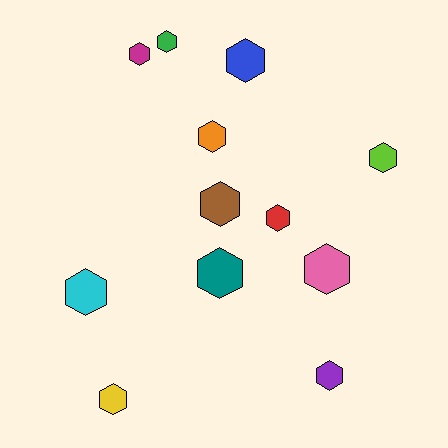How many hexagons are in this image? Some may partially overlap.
There are 12 hexagons.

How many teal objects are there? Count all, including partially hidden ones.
There is 1 teal object.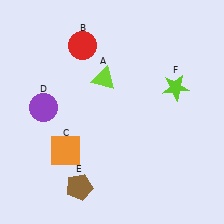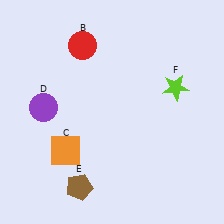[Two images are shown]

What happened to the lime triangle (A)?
The lime triangle (A) was removed in Image 2. It was in the top-left area of Image 1.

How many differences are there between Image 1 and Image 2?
There is 1 difference between the two images.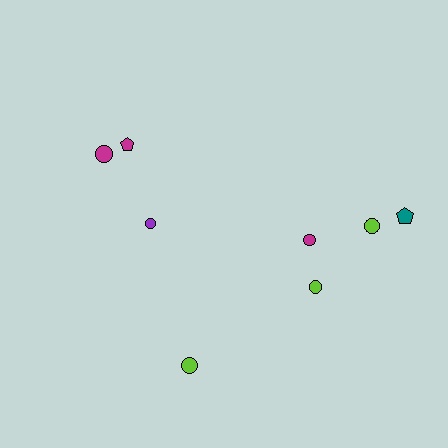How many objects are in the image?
There are 8 objects.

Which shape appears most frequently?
Circle, with 6 objects.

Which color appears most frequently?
Magenta, with 3 objects.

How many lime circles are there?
There are 3 lime circles.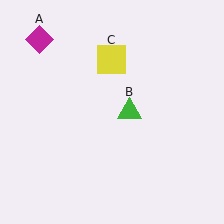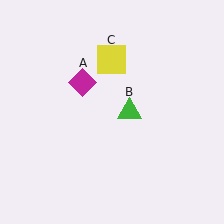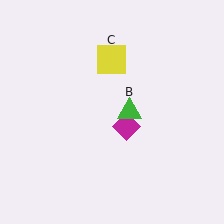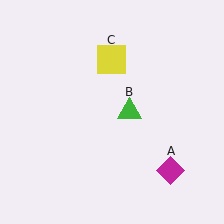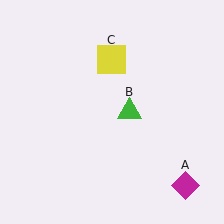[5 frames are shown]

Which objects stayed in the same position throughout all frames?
Green triangle (object B) and yellow square (object C) remained stationary.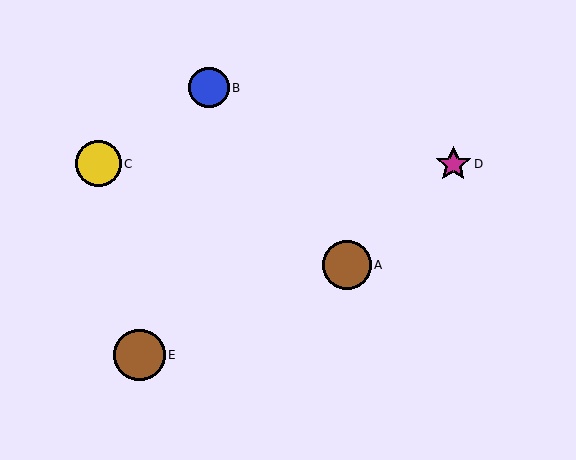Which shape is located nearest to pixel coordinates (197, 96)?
The blue circle (labeled B) at (209, 88) is nearest to that location.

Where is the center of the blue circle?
The center of the blue circle is at (209, 88).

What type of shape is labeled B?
Shape B is a blue circle.